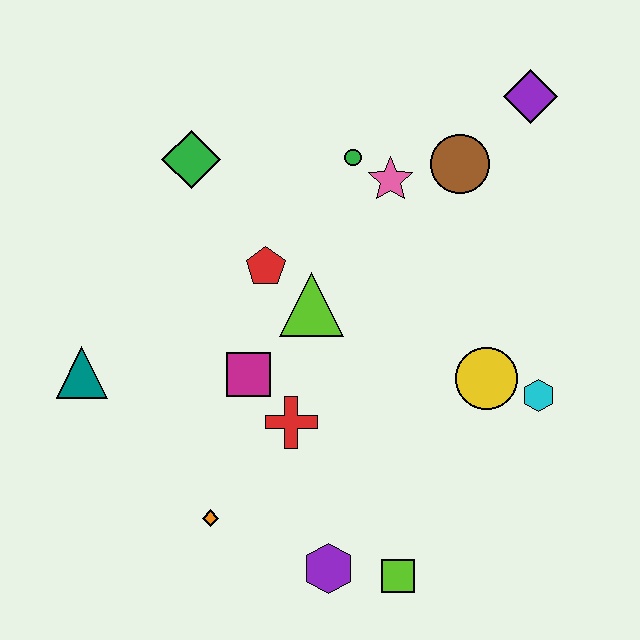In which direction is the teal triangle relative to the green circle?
The teal triangle is to the left of the green circle.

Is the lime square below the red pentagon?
Yes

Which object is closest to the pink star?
The green circle is closest to the pink star.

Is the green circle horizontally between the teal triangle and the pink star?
Yes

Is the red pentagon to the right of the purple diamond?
No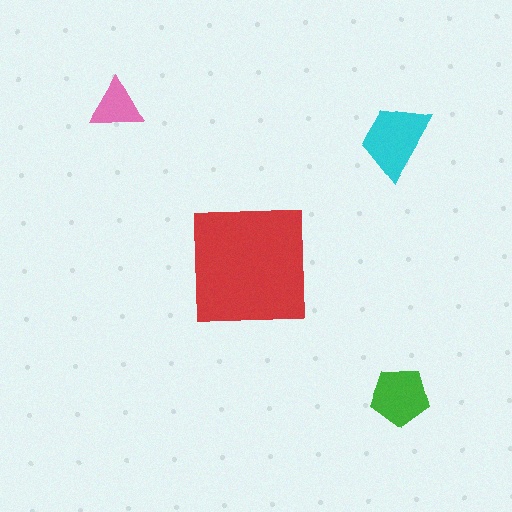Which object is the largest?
The red square.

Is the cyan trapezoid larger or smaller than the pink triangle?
Larger.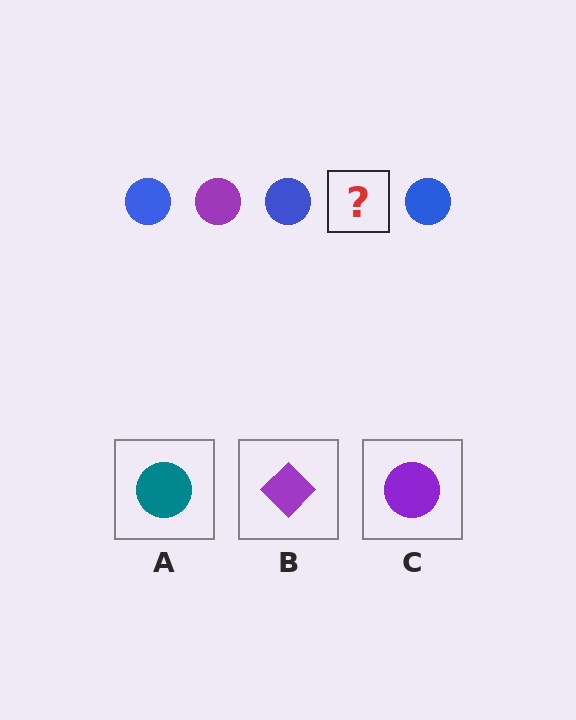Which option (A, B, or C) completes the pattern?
C.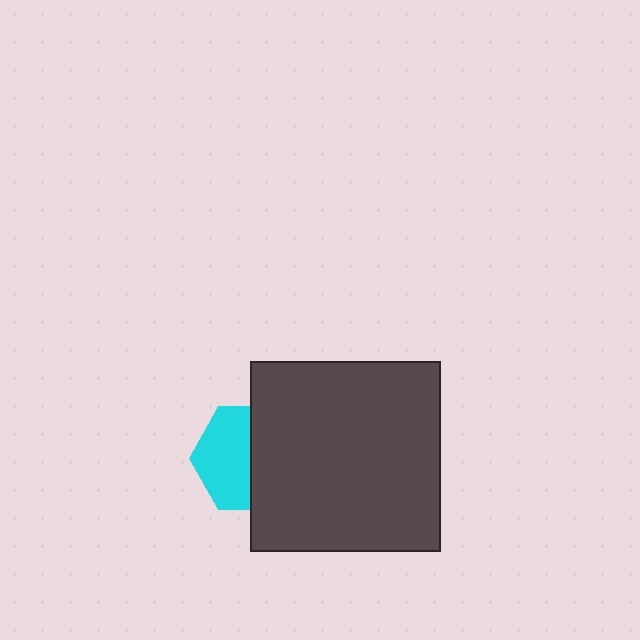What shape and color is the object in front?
The object in front is a dark gray square.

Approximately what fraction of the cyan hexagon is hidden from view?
Roughly 49% of the cyan hexagon is hidden behind the dark gray square.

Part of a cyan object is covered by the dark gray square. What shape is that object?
It is a hexagon.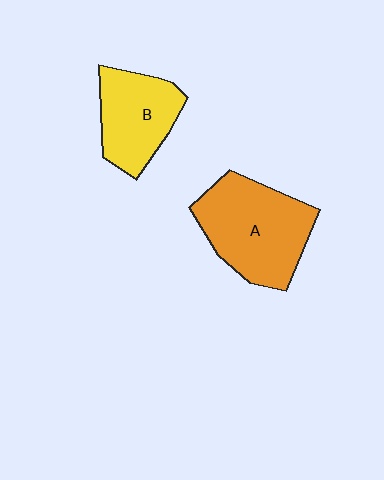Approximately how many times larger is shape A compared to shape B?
Approximately 1.4 times.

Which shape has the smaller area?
Shape B (yellow).